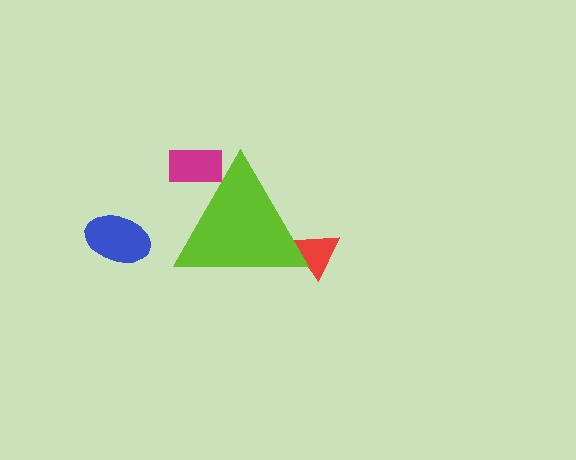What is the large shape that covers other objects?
A lime triangle.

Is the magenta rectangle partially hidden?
Yes, the magenta rectangle is partially hidden behind the lime triangle.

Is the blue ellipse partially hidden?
No, the blue ellipse is fully visible.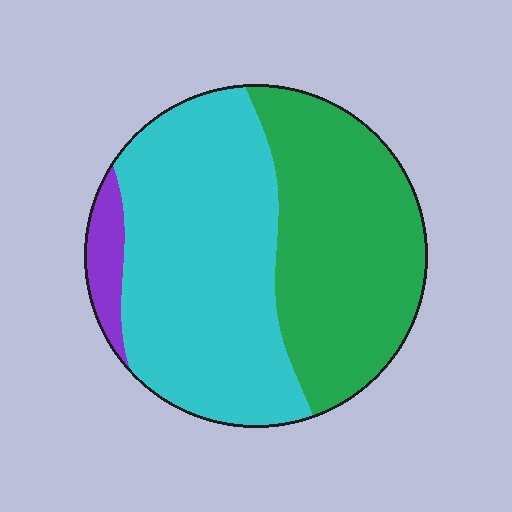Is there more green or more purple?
Green.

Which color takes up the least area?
Purple, at roughly 5%.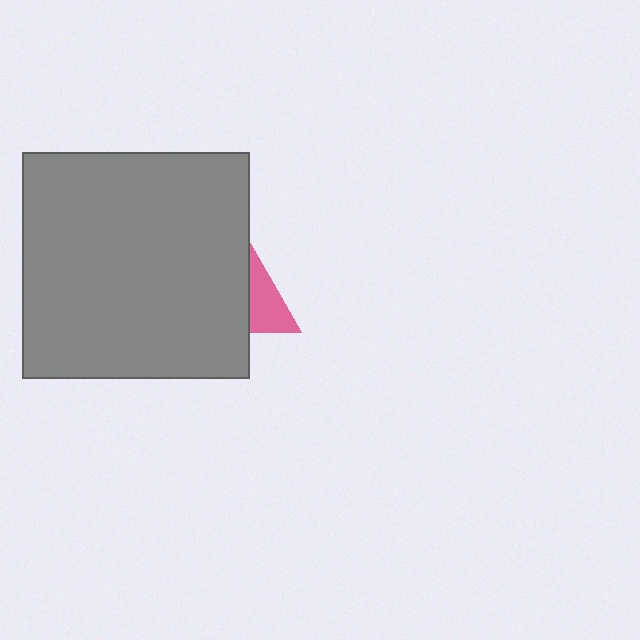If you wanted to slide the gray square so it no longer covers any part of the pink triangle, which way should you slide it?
Slide it left — that is the most direct way to separate the two shapes.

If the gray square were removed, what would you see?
You would see the complete pink triangle.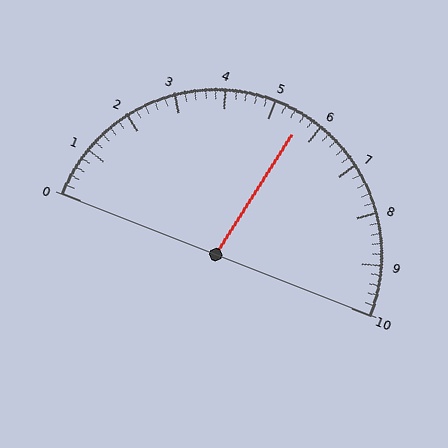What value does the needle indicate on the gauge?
The needle indicates approximately 5.6.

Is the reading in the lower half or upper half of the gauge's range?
The reading is in the upper half of the range (0 to 10).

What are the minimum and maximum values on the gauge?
The gauge ranges from 0 to 10.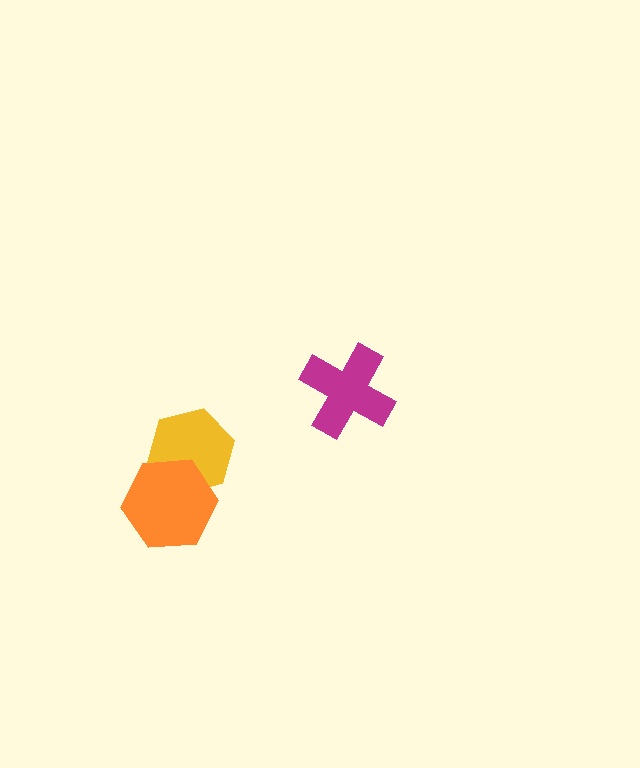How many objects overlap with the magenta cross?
0 objects overlap with the magenta cross.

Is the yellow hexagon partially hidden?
Yes, it is partially covered by another shape.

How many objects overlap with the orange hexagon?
1 object overlaps with the orange hexagon.